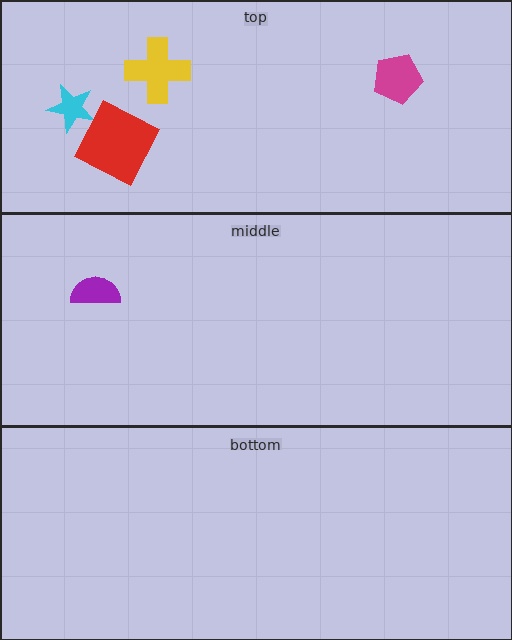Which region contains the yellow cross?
The top region.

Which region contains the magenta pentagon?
The top region.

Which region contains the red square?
The top region.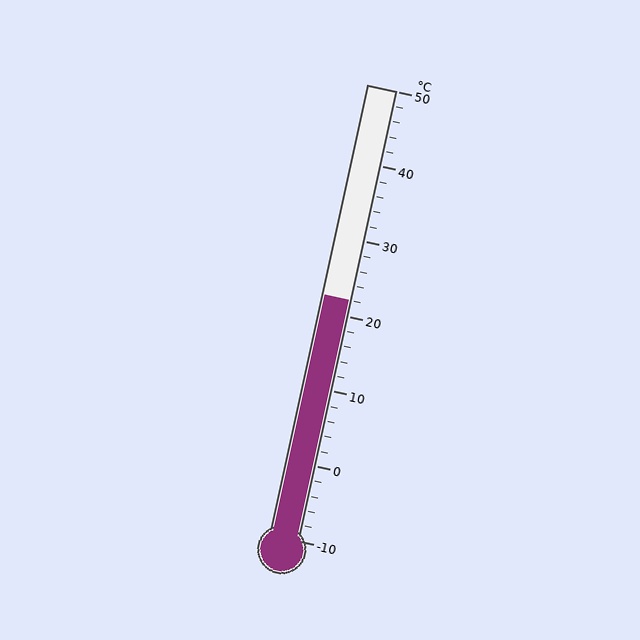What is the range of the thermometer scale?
The thermometer scale ranges from -10°C to 50°C.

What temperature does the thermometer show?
The thermometer shows approximately 22°C.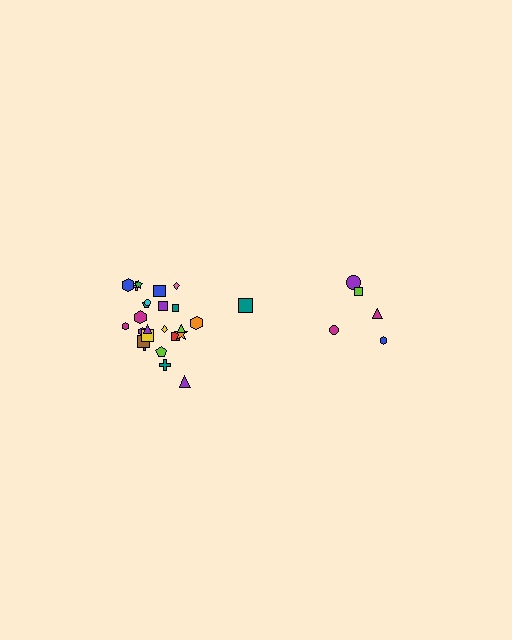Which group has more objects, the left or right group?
The left group.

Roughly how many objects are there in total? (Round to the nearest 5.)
Roughly 30 objects in total.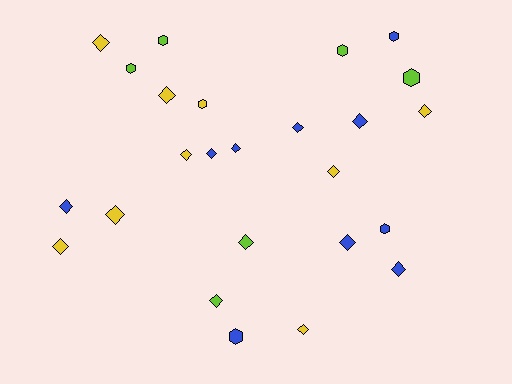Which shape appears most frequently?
Diamond, with 17 objects.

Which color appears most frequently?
Blue, with 10 objects.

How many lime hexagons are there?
There are 4 lime hexagons.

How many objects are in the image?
There are 25 objects.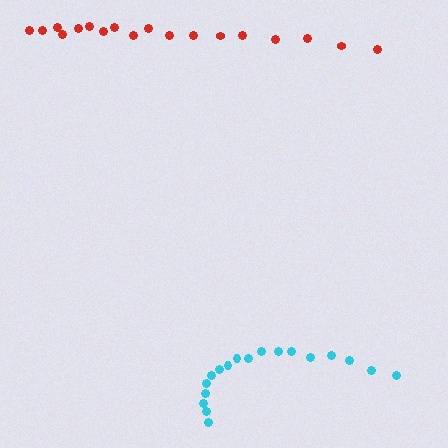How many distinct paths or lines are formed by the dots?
There are 2 distinct paths.